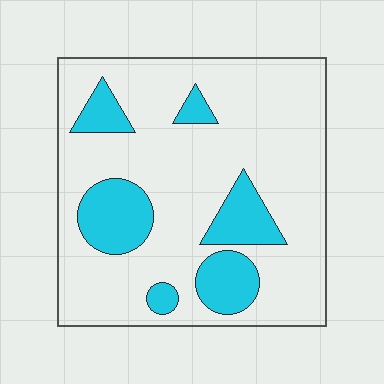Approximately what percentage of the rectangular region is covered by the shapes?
Approximately 20%.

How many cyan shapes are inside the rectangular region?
6.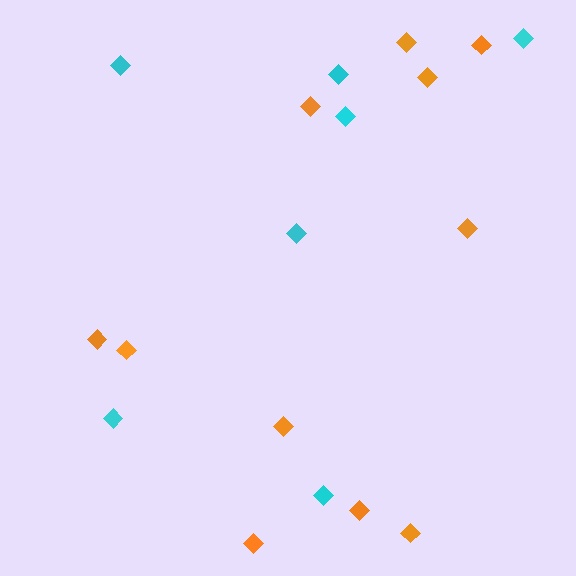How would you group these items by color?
There are 2 groups: one group of orange diamonds (11) and one group of cyan diamonds (7).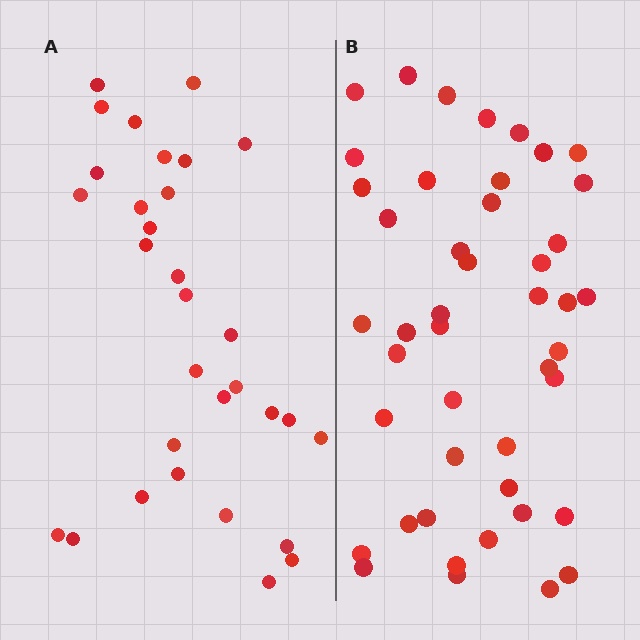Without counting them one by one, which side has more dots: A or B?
Region B (the right region) has more dots.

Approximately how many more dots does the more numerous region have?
Region B has approximately 15 more dots than region A.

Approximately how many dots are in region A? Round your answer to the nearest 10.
About 30 dots. (The exact count is 31, which rounds to 30.)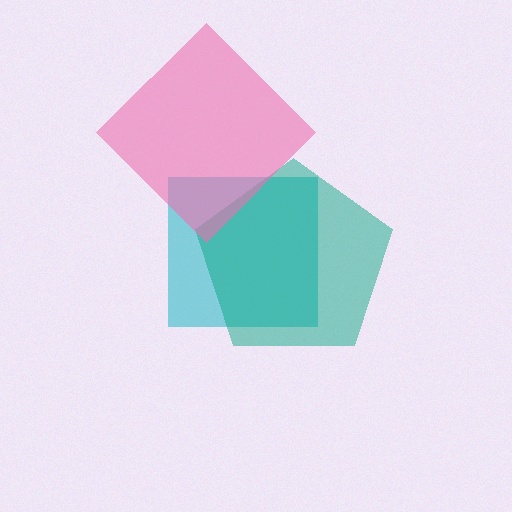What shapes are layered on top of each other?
The layered shapes are: a cyan square, a teal pentagon, a pink diamond.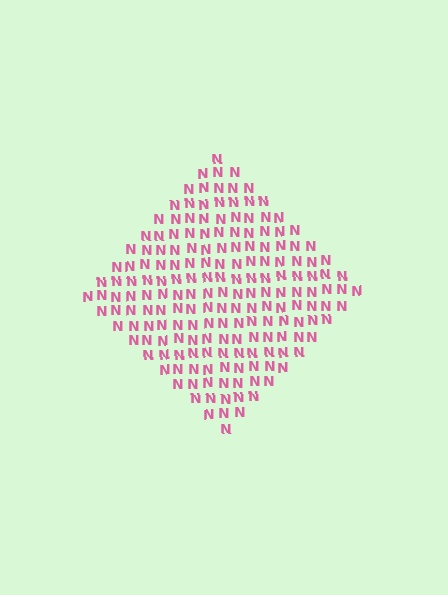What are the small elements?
The small elements are letter N's.